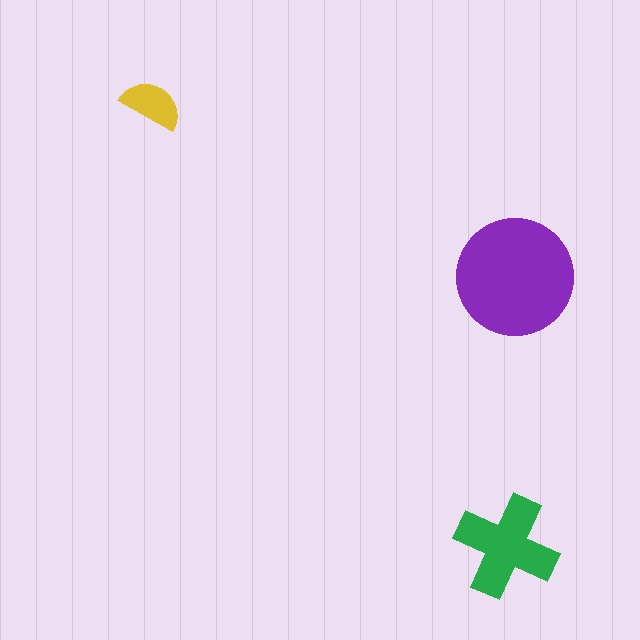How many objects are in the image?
There are 3 objects in the image.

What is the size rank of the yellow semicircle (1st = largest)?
3rd.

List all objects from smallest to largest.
The yellow semicircle, the green cross, the purple circle.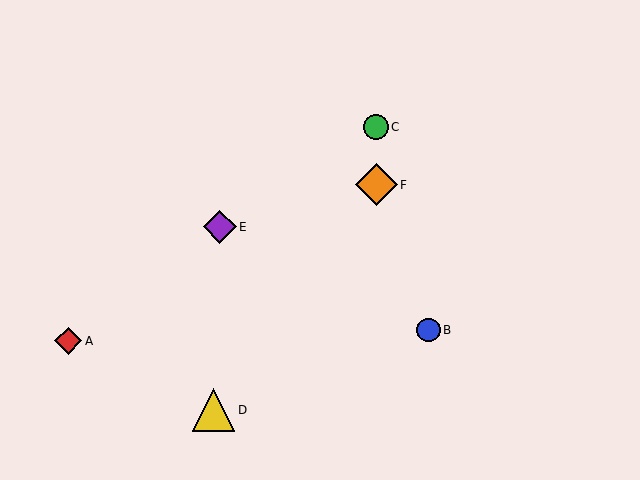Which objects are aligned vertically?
Objects C, F are aligned vertically.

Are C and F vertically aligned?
Yes, both are at x≈376.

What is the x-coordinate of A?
Object A is at x≈68.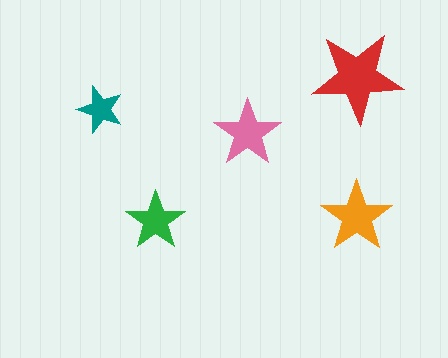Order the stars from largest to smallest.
the red one, the orange one, the pink one, the green one, the teal one.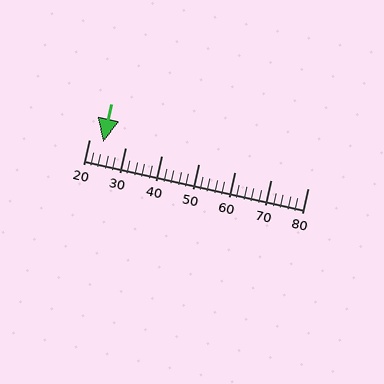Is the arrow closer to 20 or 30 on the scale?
The arrow is closer to 20.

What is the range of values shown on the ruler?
The ruler shows values from 20 to 80.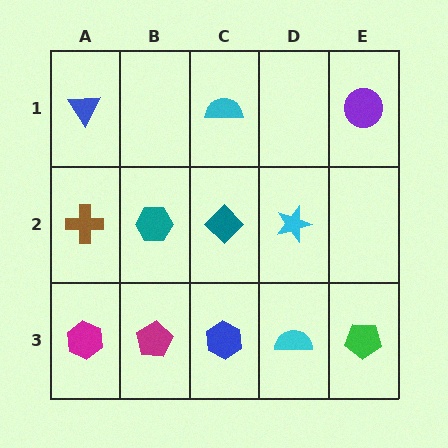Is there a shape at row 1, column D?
No, that cell is empty.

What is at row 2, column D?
A cyan star.